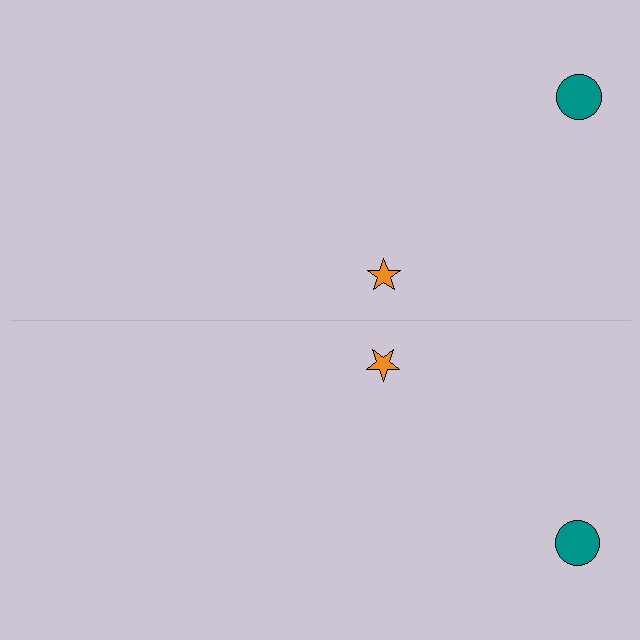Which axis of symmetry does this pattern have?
The pattern has a horizontal axis of symmetry running through the center of the image.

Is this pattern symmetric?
Yes, this pattern has bilateral (reflection) symmetry.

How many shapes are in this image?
There are 4 shapes in this image.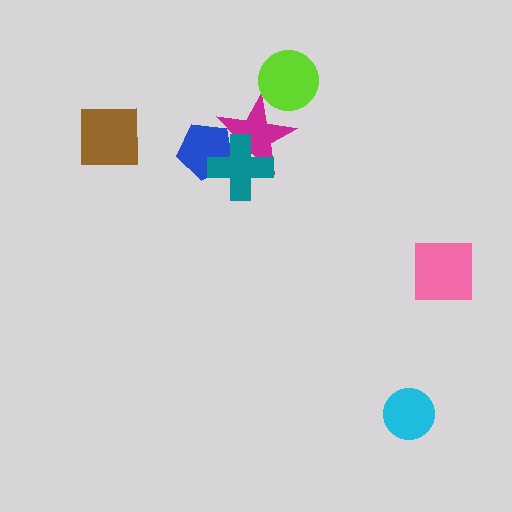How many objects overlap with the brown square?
0 objects overlap with the brown square.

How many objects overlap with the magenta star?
3 objects overlap with the magenta star.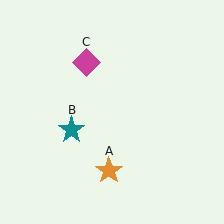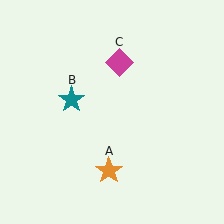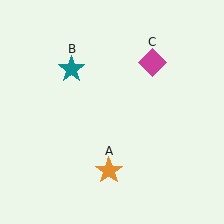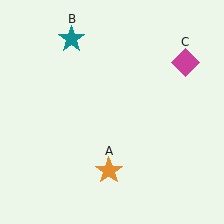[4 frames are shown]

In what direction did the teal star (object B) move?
The teal star (object B) moved up.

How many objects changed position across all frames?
2 objects changed position: teal star (object B), magenta diamond (object C).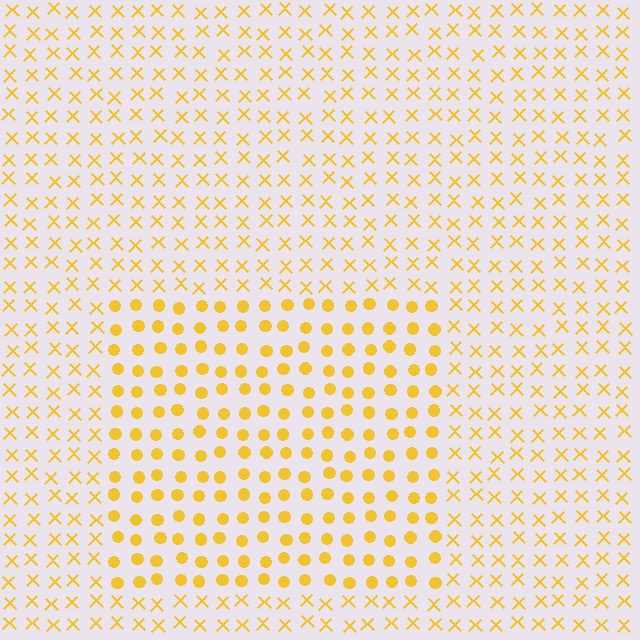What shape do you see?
I see a rectangle.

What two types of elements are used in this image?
The image uses circles inside the rectangle region and X marks outside it.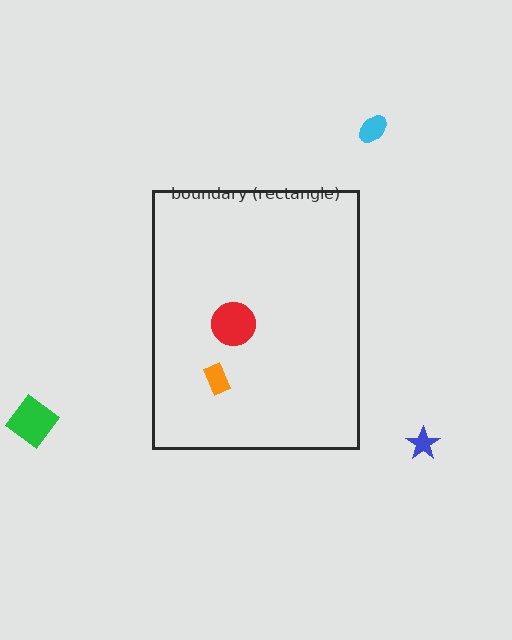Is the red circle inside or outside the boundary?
Inside.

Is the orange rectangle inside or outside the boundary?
Inside.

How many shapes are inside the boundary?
2 inside, 3 outside.